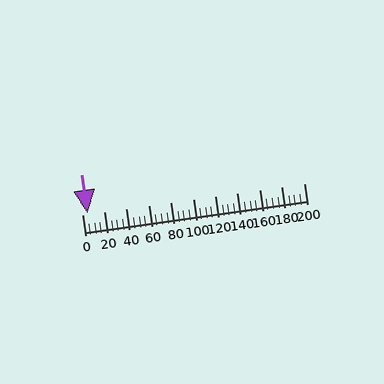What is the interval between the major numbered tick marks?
The major tick marks are spaced 20 units apart.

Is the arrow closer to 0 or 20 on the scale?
The arrow is closer to 0.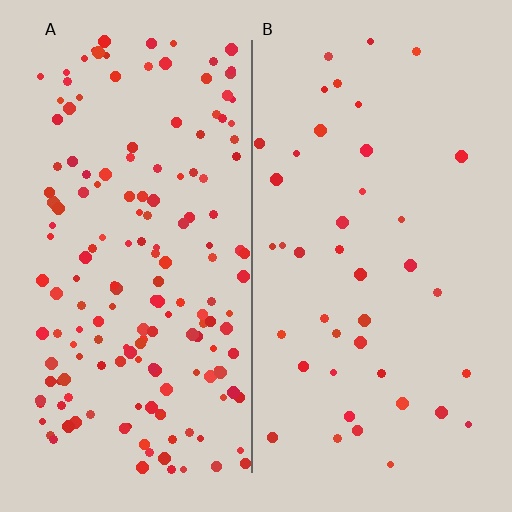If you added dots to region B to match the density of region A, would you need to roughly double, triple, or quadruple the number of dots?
Approximately quadruple.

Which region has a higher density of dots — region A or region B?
A (the left).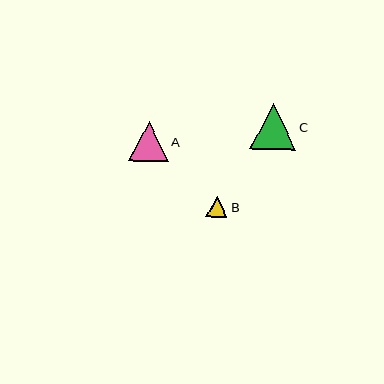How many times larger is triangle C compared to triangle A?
Triangle C is approximately 1.1 times the size of triangle A.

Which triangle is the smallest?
Triangle B is the smallest with a size of approximately 21 pixels.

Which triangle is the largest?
Triangle C is the largest with a size of approximately 46 pixels.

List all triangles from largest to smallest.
From largest to smallest: C, A, B.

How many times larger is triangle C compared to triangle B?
Triangle C is approximately 2.2 times the size of triangle B.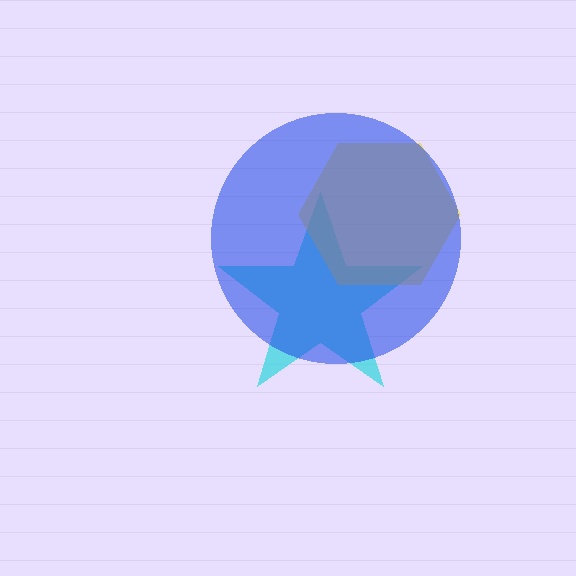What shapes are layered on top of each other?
The layered shapes are: a cyan star, a yellow hexagon, a blue circle.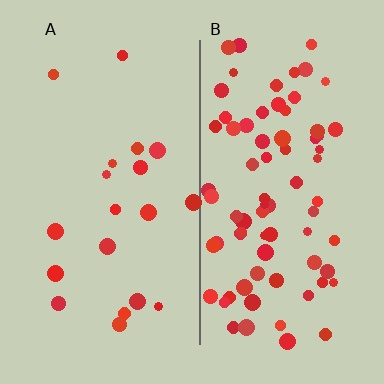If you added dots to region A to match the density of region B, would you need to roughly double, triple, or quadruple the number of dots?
Approximately quadruple.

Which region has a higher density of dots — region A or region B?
B (the right).